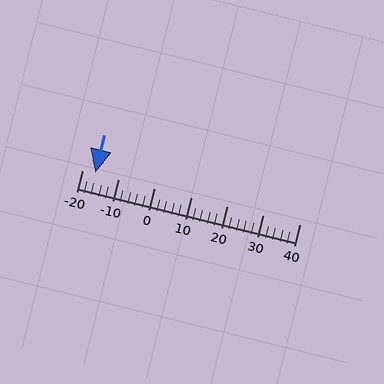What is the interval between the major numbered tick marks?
The major tick marks are spaced 10 units apart.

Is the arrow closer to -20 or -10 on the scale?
The arrow is closer to -20.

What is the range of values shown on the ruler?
The ruler shows values from -20 to 40.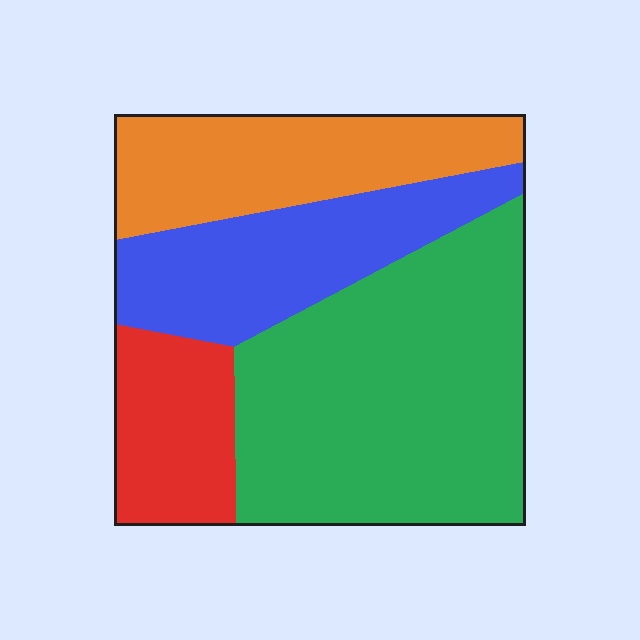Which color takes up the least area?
Red, at roughly 15%.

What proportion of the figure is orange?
Orange takes up about one fifth (1/5) of the figure.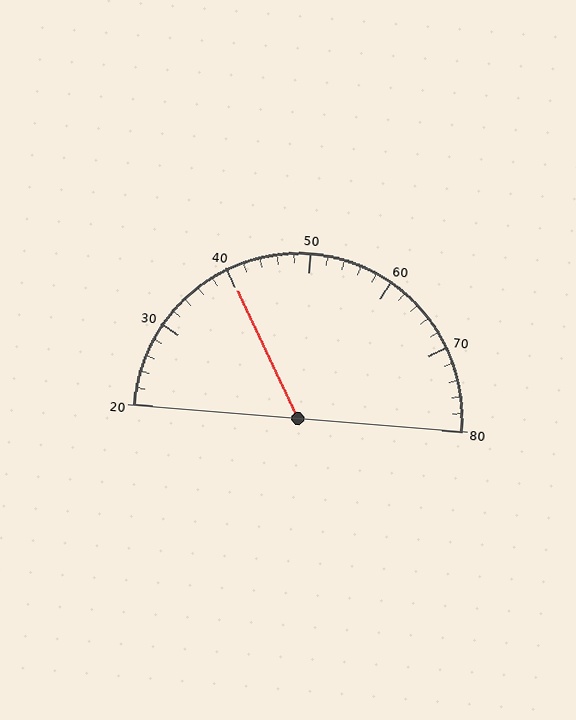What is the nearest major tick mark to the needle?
The nearest major tick mark is 40.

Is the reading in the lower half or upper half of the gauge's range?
The reading is in the lower half of the range (20 to 80).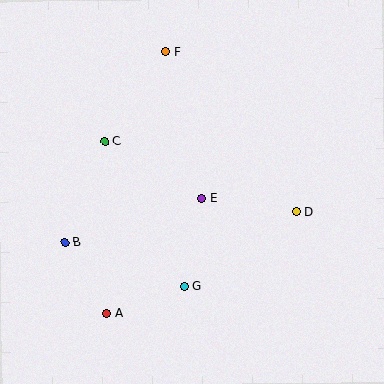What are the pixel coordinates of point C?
Point C is at (105, 141).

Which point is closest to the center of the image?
Point E at (202, 198) is closest to the center.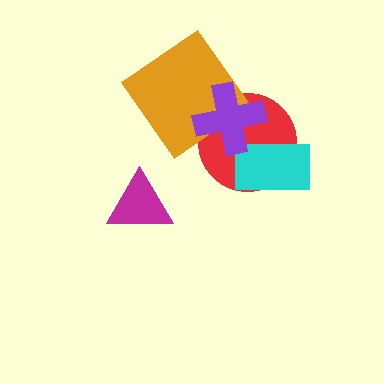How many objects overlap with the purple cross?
3 objects overlap with the purple cross.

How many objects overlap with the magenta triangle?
0 objects overlap with the magenta triangle.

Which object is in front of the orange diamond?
The purple cross is in front of the orange diamond.